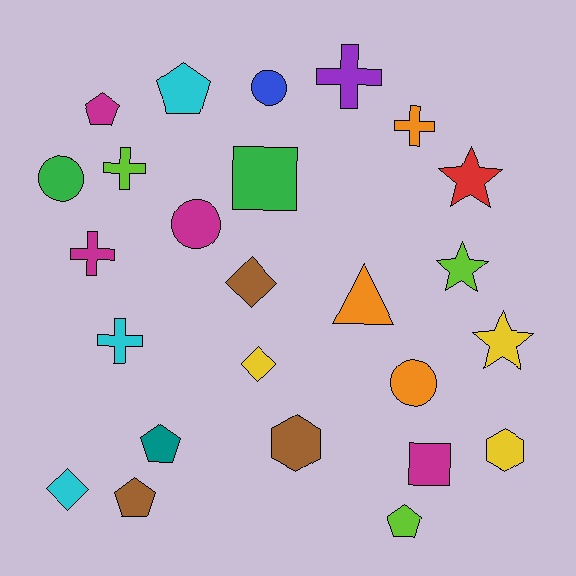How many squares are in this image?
There are 2 squares.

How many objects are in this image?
There are 25 objects.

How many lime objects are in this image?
There are 3 lime objects.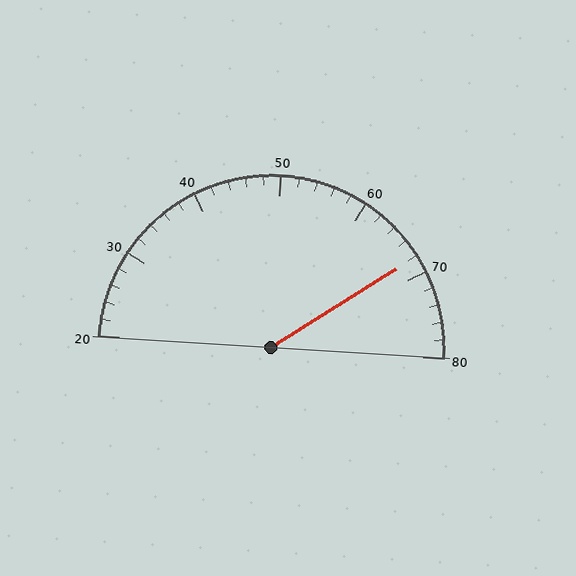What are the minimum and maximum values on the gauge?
The gauge ranges from 20 to 80.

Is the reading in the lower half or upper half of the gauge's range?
The reading is in the upper half of the range (20 to 80).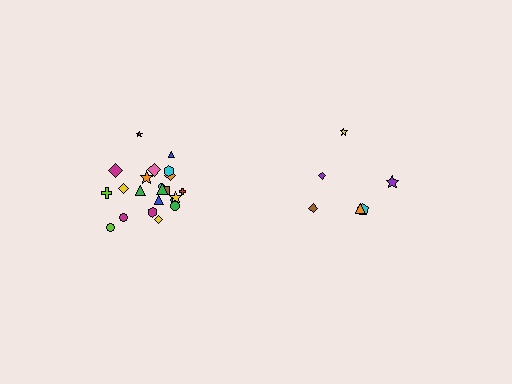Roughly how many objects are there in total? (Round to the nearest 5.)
Roughly 30 objects in total.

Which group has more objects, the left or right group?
The left group.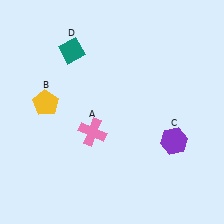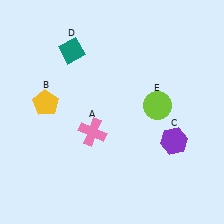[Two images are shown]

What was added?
A lime circle (E) was added in Image 2.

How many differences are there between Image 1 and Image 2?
There is 1 difference between the two images.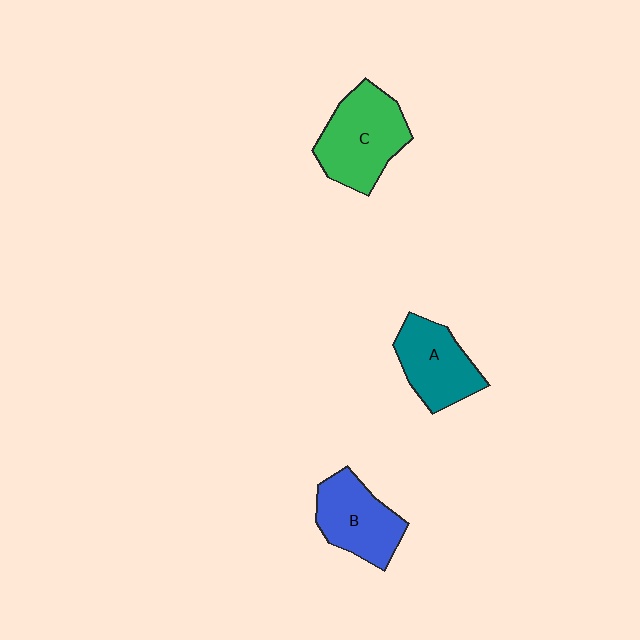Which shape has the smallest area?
Shape A (teal).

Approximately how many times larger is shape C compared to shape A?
Approximately 1.3 times.